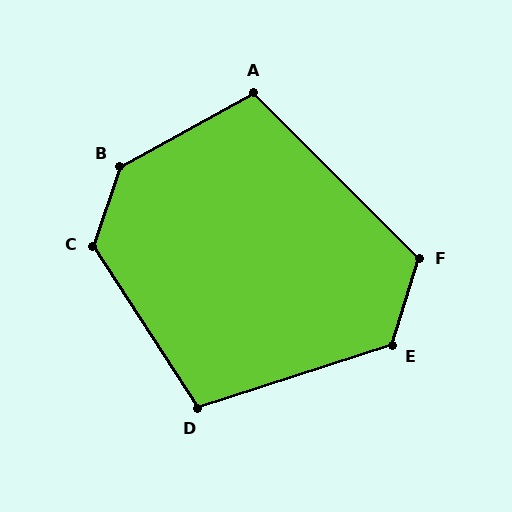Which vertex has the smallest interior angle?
D, at approximately 105 degrees.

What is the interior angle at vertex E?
Approximately 125 degrees (obtuse).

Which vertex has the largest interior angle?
B, at approximately 137 degrees.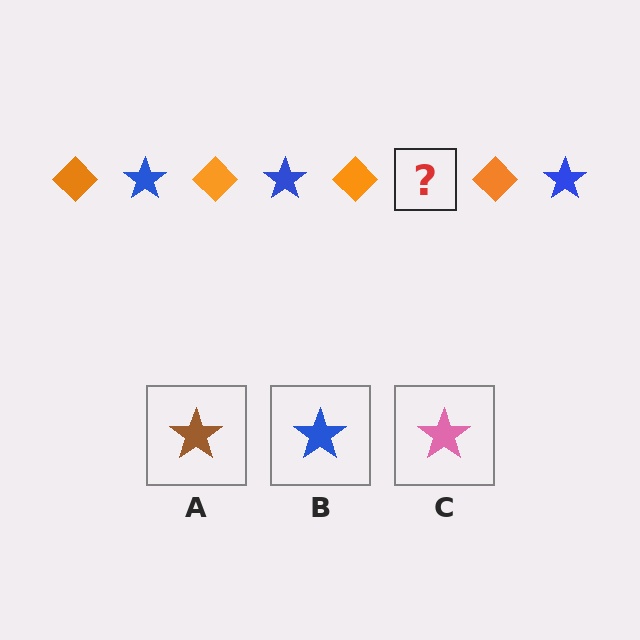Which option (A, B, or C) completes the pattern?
B.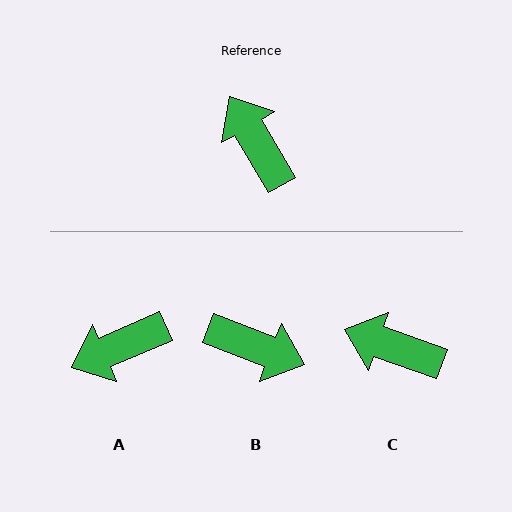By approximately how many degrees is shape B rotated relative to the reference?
Approximately 141 degrees clockwise.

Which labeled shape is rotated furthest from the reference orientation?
B, about 141 degrees away.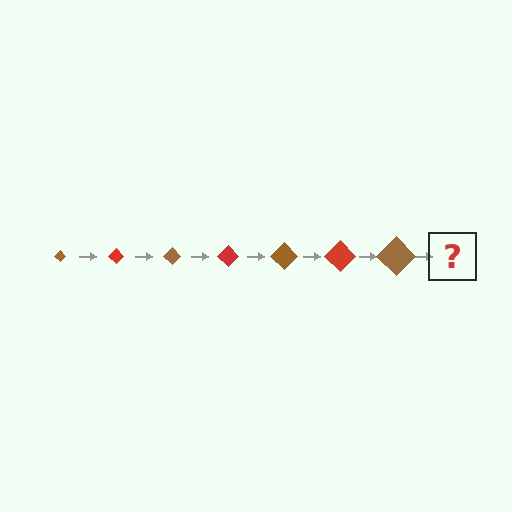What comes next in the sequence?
The next element should be a red diamond, larger than the previous one.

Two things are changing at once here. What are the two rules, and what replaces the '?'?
The two rules are that the diamond grows larger each step and the color cycles through brown and red. The '?' should be a red diamond, larger than the previous one.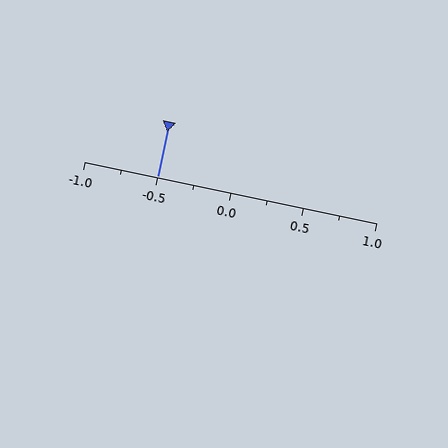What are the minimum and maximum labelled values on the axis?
The axis runs from -1.0 to 1.0.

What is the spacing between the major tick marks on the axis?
The major ticks are spaced 0.5 apart.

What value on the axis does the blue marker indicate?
The marker indicates approximately -0.5.